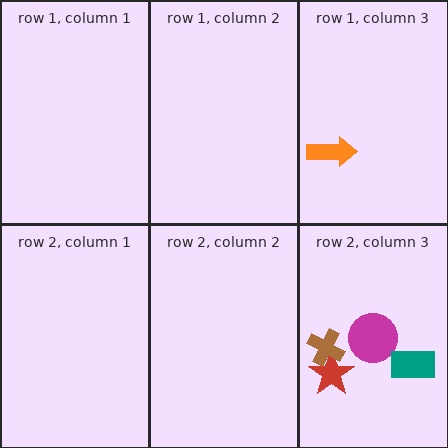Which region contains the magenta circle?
The row 2, column 3 region.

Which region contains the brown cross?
The row 2, column 3 region.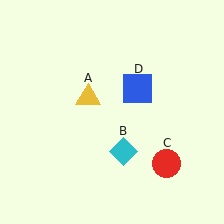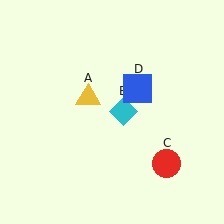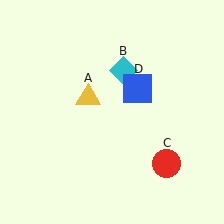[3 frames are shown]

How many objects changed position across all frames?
1 object changed position: cyan diamond (object B).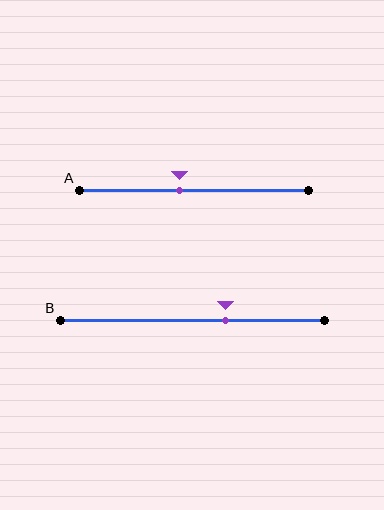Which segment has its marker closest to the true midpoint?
Segment A has its marker closest to the true midpoint.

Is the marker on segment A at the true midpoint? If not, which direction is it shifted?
No, the marker on segment A is shifted to the left by about 6% of the segment length.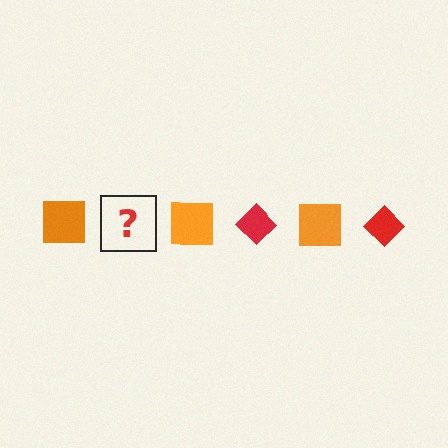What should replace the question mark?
The question mark should be replaced with a red diamond.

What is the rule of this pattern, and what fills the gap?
The rule is that the pattern alternates between orange square and red diamond. The gap should be filled with a red diamond.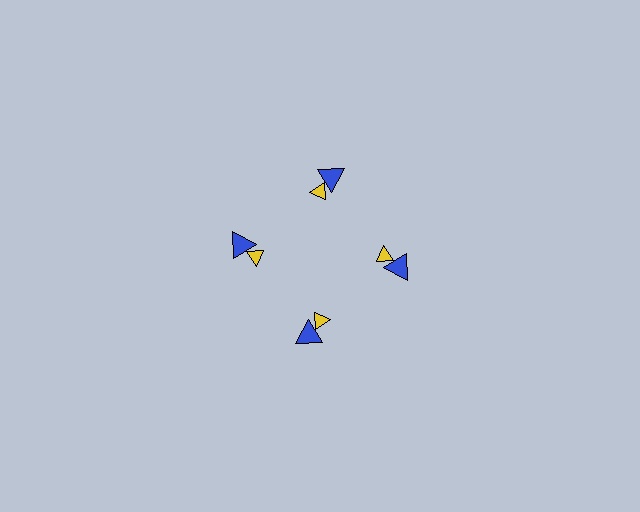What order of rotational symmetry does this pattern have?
This pattern has 4-fold rotational symmetry.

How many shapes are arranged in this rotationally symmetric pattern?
There are 8 shapes, arranged in 4 groups of 2.